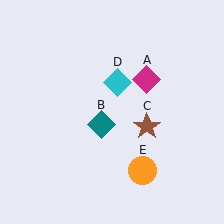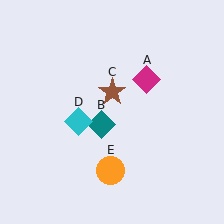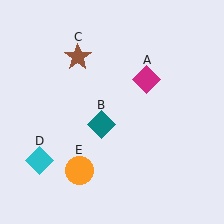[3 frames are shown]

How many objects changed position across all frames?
3 objects changed position: brown star (object C), cyan diamond (object D), orange circle (object E).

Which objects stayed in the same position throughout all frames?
Magenta diamond (object A) and teal diamond (object B) remained stationary.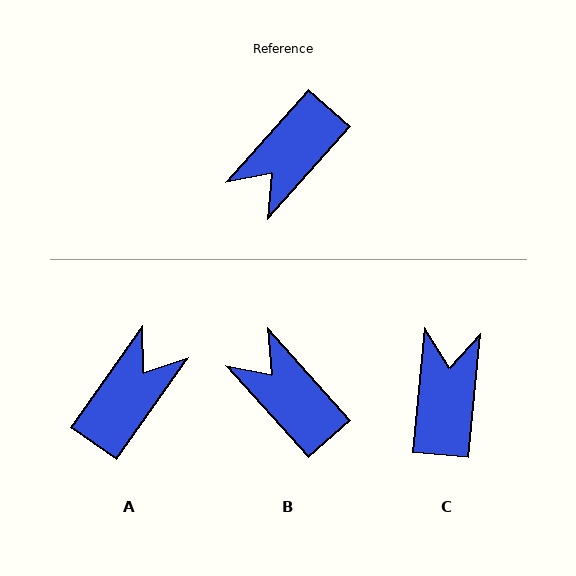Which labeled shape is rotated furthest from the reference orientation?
A, about 173 degrees away.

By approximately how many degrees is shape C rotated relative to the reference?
Approximately 144 degrees clockwise.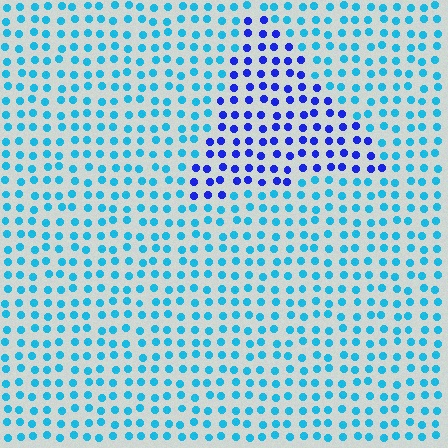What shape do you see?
I see a triangle.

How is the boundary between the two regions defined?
The boundary is defined purely by a slight shift in hue (about 45 degrees). Spacing, size, and orientation are identical on both sides.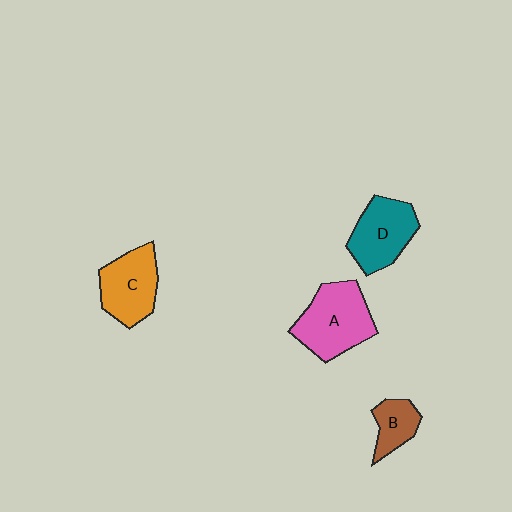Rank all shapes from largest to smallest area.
From largest to smallest: A (pink), D (teal), C (orange), B (brown).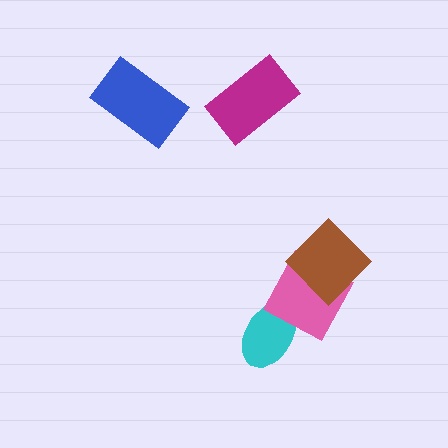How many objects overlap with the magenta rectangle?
0 objects overlap with the magenta rectangle.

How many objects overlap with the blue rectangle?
0 objects overlap with the blue rectangle.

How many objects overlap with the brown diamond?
1 object overlaps with the brown diamond.